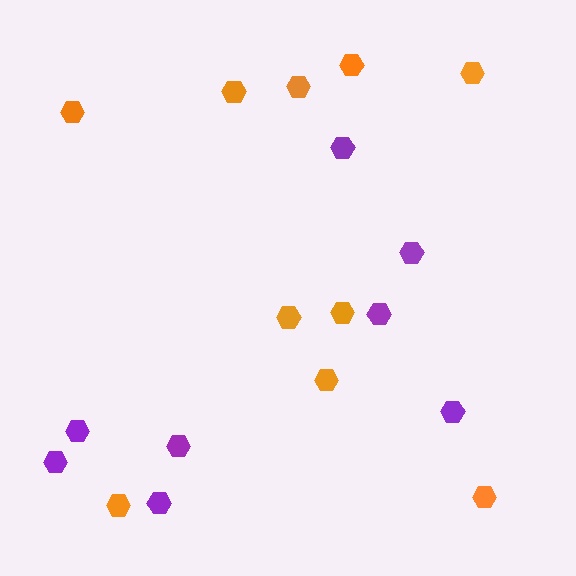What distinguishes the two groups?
There are 2 groups: one group of orange hexagons (10) and one group of purple hexagons (8).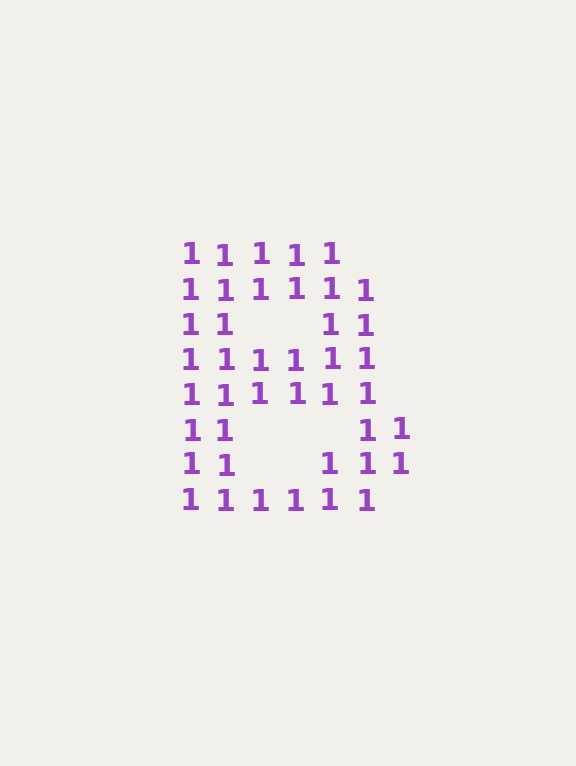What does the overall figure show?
The overall figure shows the letter B.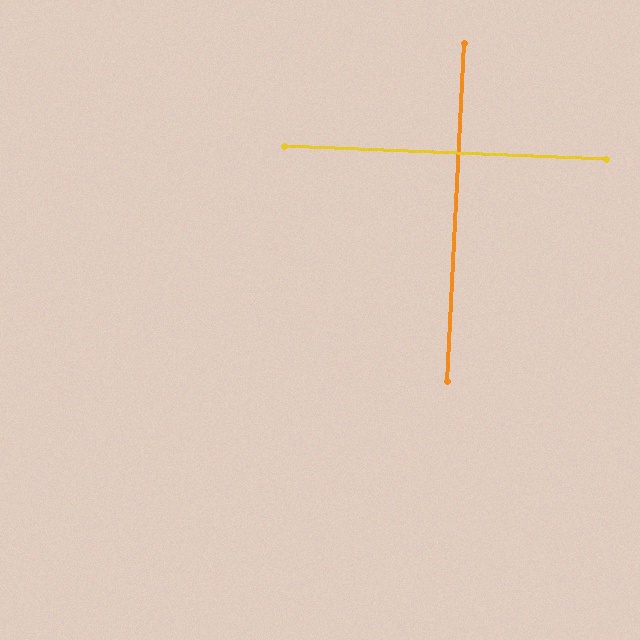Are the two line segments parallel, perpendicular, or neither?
Perpendicular — they meet at approximately 90°.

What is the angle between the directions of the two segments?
Approximately 90 degrees.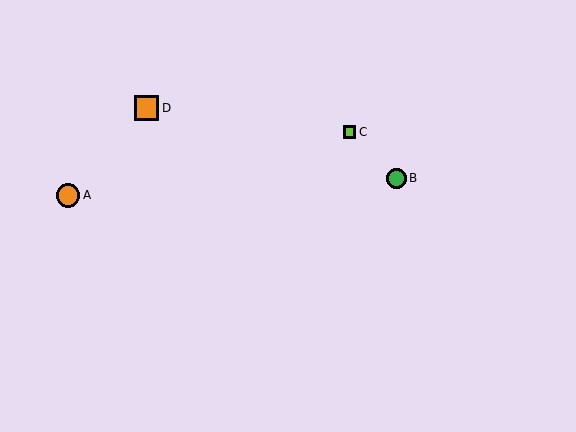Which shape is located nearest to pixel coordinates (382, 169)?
The green circle (labeled B) at (397, 178) is nearest to that location.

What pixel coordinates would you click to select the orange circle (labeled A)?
Click at (68, 195) to select the orange circle A.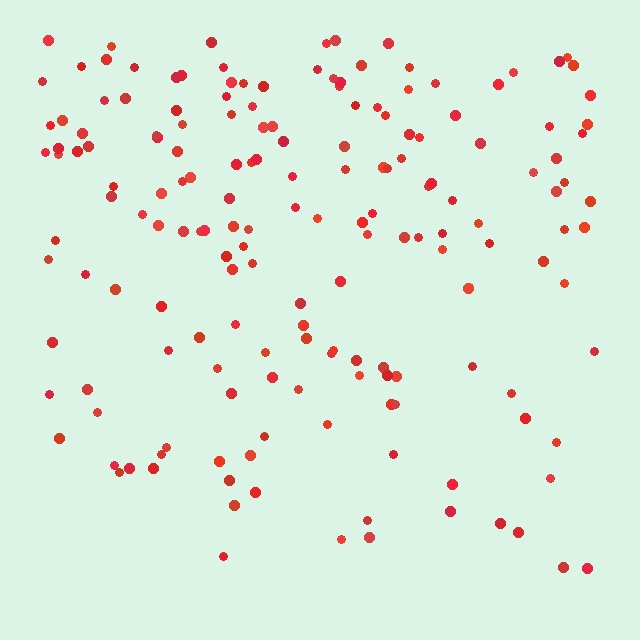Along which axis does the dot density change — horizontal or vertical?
Vertical.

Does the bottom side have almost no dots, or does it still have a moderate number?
Still a moderate number, just noticeably fewer than the top.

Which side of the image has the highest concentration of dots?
The top.